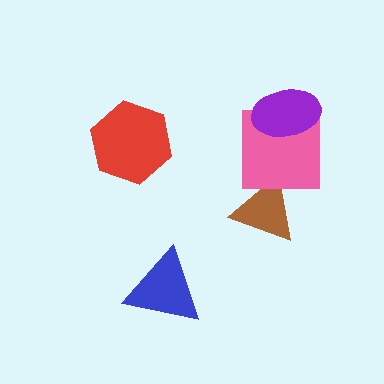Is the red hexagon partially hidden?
No, no other shape covers it.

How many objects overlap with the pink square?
2 objects overlap with the pink square.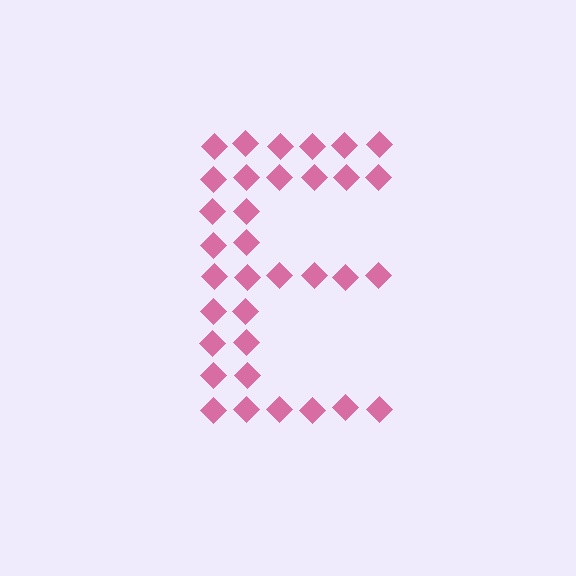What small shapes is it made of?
It is made of small diamonds.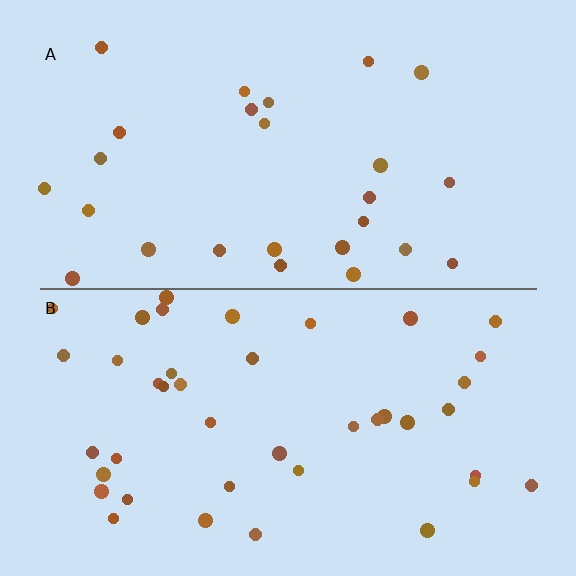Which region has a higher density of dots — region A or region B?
B (the bottom).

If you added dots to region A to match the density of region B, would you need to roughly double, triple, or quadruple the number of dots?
Approximately double.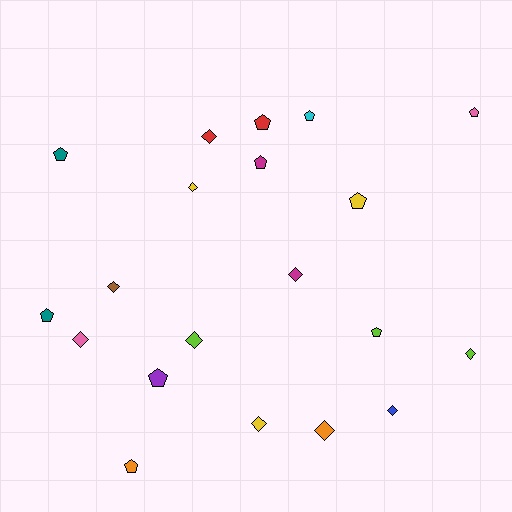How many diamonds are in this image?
There are 10 diamonds.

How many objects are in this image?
There are 20 objects.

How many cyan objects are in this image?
There is 1 cyan object.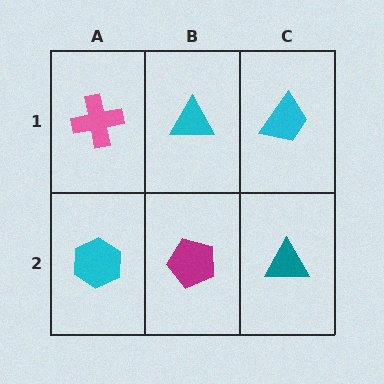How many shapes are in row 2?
3 shapes.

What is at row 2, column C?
A teal triangle.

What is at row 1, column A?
A pink cross.